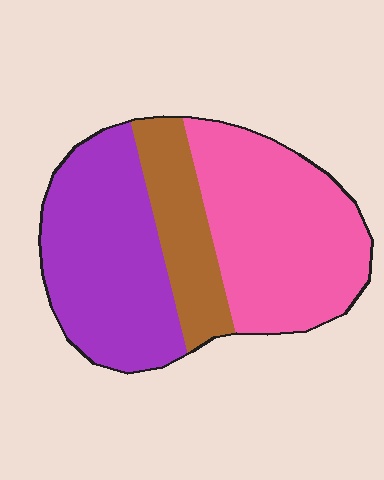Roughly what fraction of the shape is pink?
Pink takes up about two fifths (2/5) of the shape.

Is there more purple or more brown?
Purple.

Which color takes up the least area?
Brown, at roughly 20%.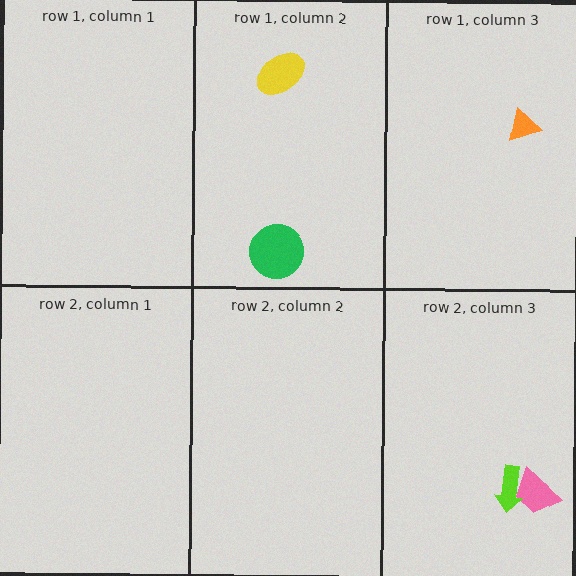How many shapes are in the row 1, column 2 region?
2.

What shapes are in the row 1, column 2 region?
The yellow ellipse, the green circle.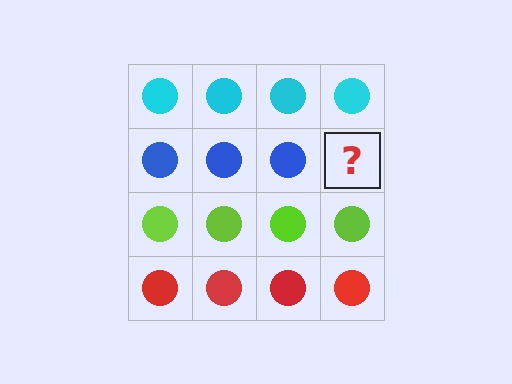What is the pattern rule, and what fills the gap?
The rule is that each row has a consistent color. The gap should be filled with a blue circle.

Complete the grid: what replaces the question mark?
The question mark should be replaced with a blue circle.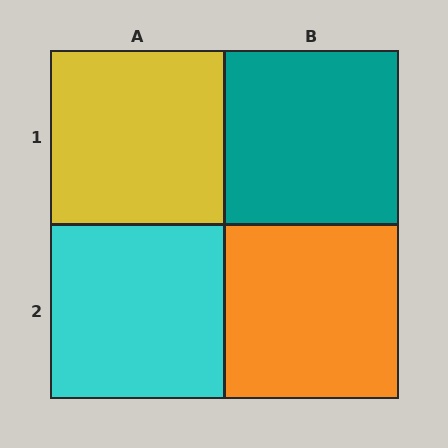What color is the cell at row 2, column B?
Orange.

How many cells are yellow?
1 cell is yellow.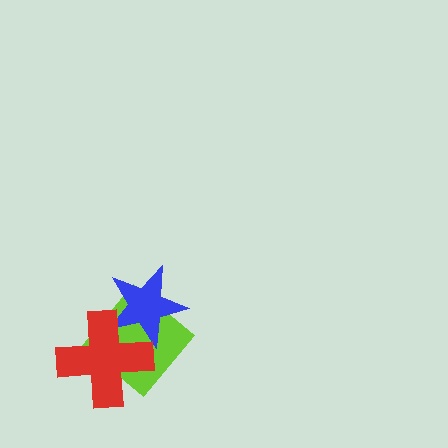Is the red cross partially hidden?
No, no other shape covers it.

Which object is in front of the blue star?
The red cross is in front of the blue star.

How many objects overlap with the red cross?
2 objects overlap with the red cross.